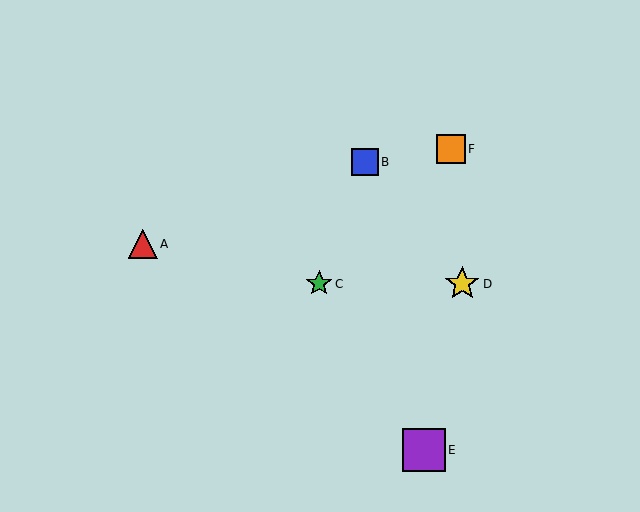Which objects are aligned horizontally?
Objects C, D are aligned horizontally.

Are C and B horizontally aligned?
No, C is at y≈284 and B is at y≈162.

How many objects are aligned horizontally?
2 objects (C, D) are aligned horizontally.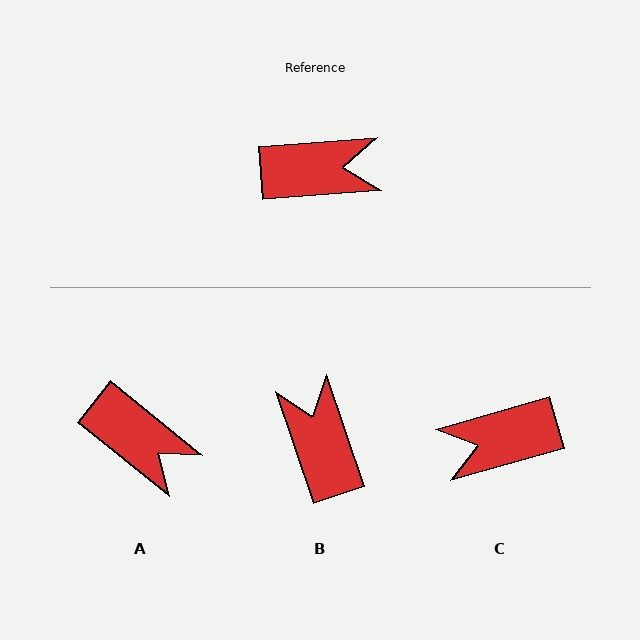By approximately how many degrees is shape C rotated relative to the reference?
Approximately 169 degrees clockwise.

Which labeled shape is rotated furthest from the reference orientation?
C, about 169 degrees away.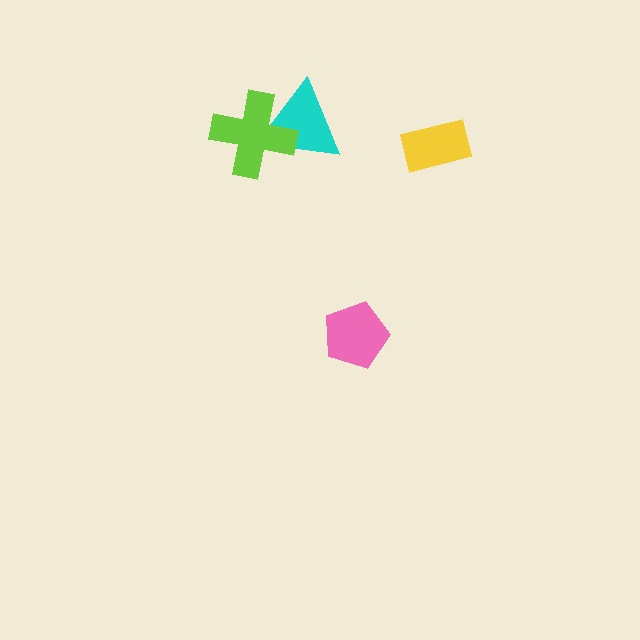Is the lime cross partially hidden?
No, no other shape covers it.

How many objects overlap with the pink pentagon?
0 objects overlap with the pink pentagon.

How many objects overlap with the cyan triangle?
1 object overlaps with the cyan triangle.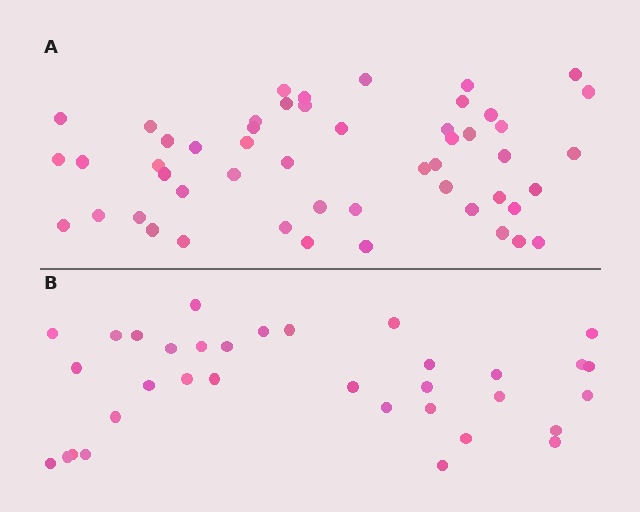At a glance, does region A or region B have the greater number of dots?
Region A (the top region) has more dots.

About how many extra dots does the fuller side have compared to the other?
Region A has approximately 15 more dots than region B.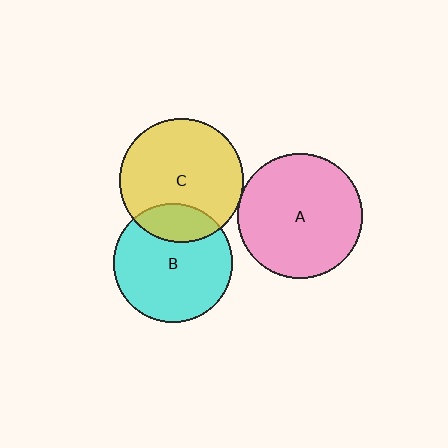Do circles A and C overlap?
Yes.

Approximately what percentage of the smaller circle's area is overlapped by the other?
Approximately 5%.